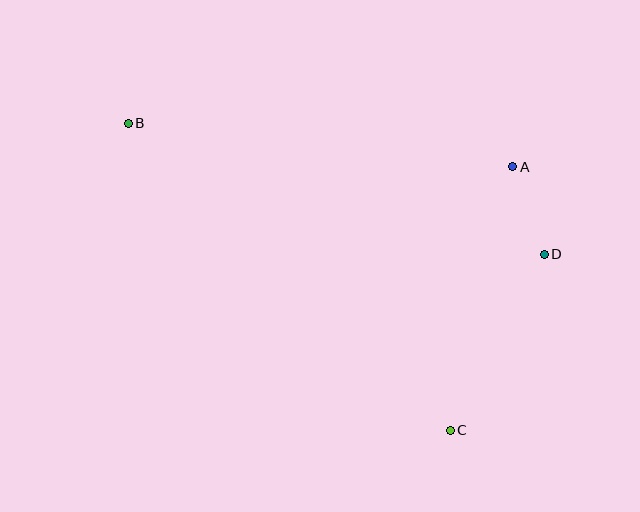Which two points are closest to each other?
Points A and D are closest to each other.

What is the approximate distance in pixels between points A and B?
The distance between A and B is approximately 387 pixels.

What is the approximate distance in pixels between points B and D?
The distance between B and D is approximately 436 pixels.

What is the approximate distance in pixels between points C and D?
The distance between C and D is approximately 200 pixels.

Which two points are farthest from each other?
Points B and C are farthest from each other.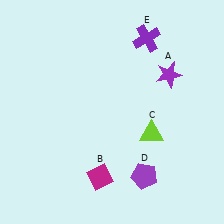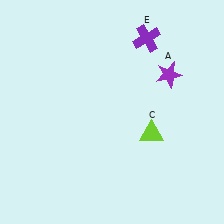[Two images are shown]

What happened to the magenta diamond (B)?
The magenta diamond (B) was removed in Image 2. It was in the bottom-left area of Image 1.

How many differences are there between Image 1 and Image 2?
There are 2 differences between the two images.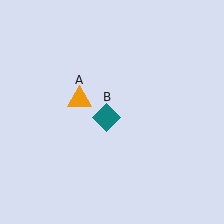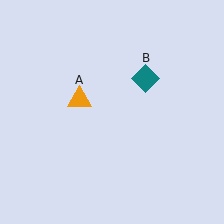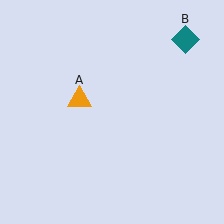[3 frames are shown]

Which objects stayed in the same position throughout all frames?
Orange triangle (object A) remained stationary.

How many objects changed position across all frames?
1 object changed position: teal diamond (object B).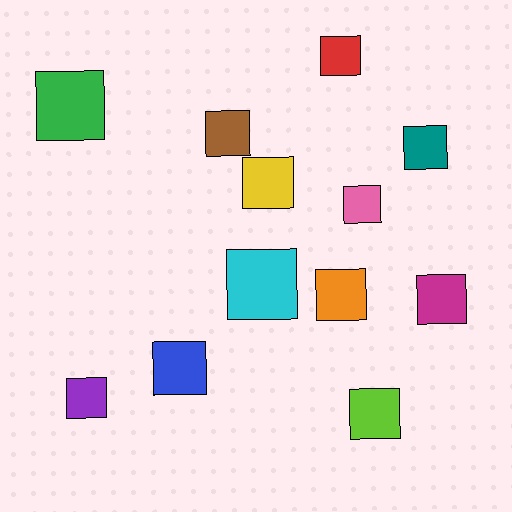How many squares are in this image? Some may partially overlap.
There are 12 squares.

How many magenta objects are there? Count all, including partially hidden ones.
There is 1 magenta object.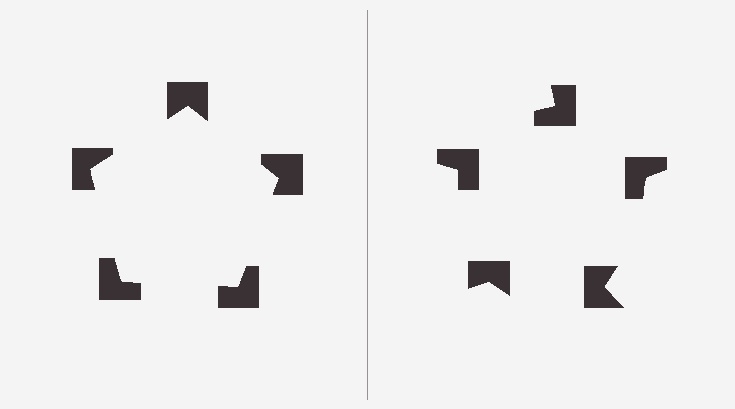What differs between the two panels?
The notched squares are positioned identically on both sides; only the wedge orientations differ. On the left they align to a pentagon; on the right they are misaligned.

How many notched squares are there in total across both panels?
10 — 5 on each side.